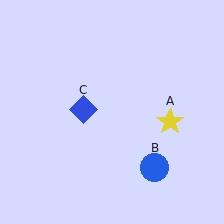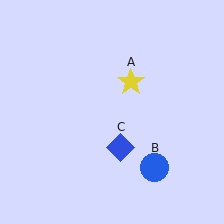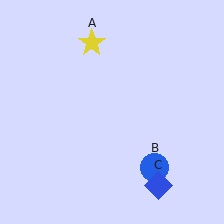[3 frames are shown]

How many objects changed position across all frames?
2 objects changed position: yellow star (object A), blue diamond (object C).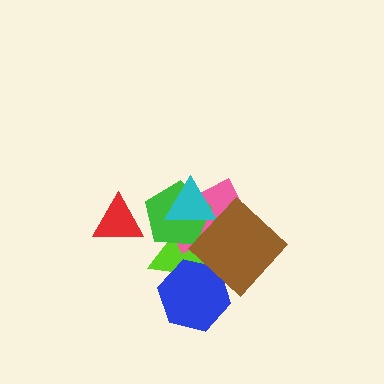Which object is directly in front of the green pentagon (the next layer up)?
The cyan triangle is directly in front of the green pentagon.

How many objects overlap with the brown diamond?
5 objects overlap with the brown diamond.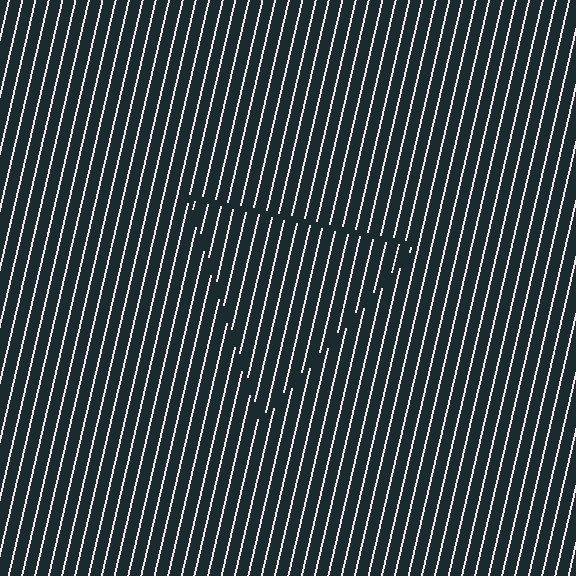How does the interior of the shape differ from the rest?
The interior of the shape contains the same grating, shifted by half a period — the contour is defined by the phase discontinuity where line-ends from the inner and outer gratings abut.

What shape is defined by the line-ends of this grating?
An illusory triangle. The interior of the shape contains the same grating, shifted by half a period — the contour is defined by the phase discontinuity where line-ends from the inner and outer gratings abut.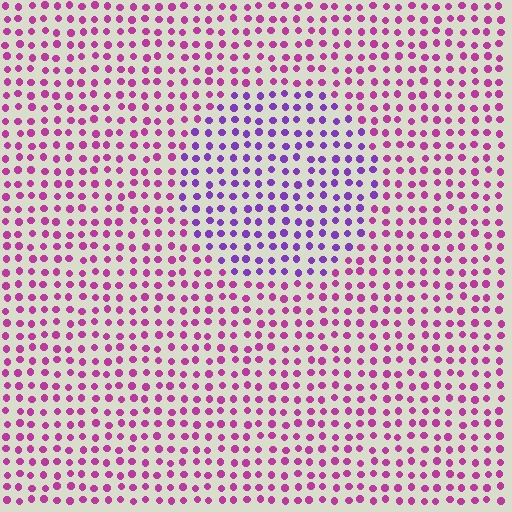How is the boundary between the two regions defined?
The boundary is defined purely by a slight shift in hue (about 39 degrees). Spacing, size, and orientation are identical on both sides.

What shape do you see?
I see a circle.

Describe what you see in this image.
The image is filled with small magenta elements in a uniform arrangement. A circle-shaped region is visible where the elements are tinted to a slightly different hue, forming a subtle color boundary.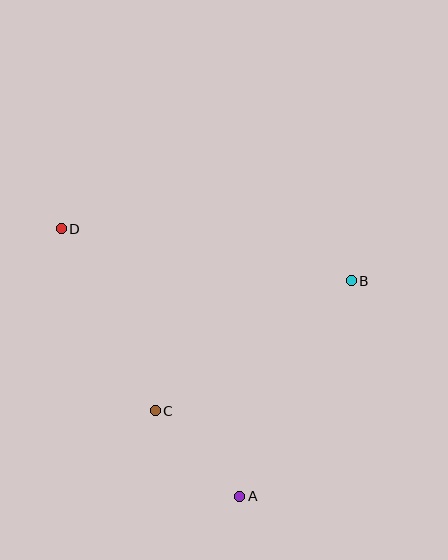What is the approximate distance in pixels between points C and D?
The distance between C and D is approximately 205 pixels.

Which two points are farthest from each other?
Points A and D are farthest from each other.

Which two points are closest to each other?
Points A and C are closest to each other.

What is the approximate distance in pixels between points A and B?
The distance between A and B is approximately 242 pixels.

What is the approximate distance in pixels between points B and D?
The distance between B and D is approximately 295 pixels.